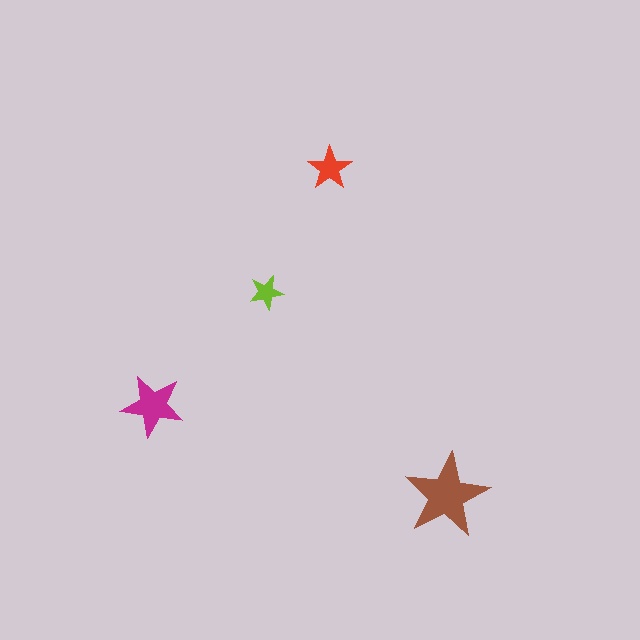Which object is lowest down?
The brown star is bottommost.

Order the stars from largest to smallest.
the brown one, the magenta one, the red one, the lime one.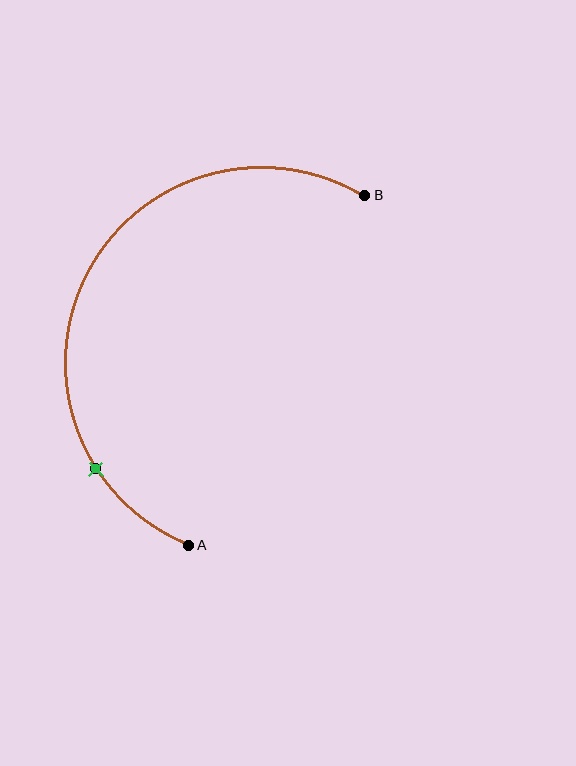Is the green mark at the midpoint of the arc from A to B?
No. The green mark lies on the arc but is closer to endpoint A. The arc midpoint would be at the point on the curve equidistant along the arc from both A and B.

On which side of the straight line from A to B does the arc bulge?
The arc bulges to the left of the straight line connecting A and B.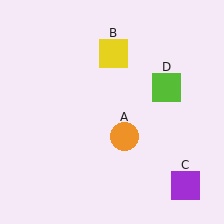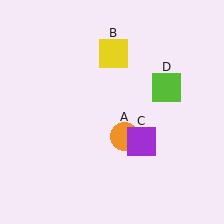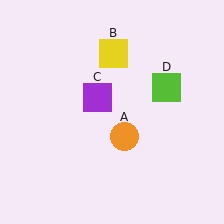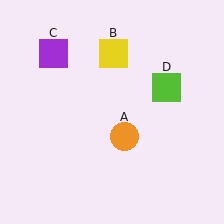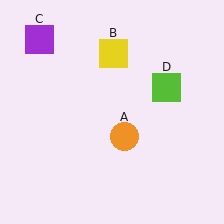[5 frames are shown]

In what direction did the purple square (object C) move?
The purple square (object C) moved up and to the left.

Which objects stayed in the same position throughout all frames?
Orange circle (object A) and yellow square (object B) and lime square (object D) remained stationary.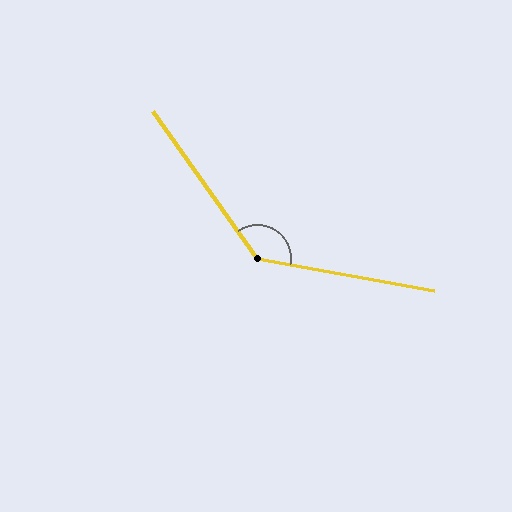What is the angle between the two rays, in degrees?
Approximately 136 degrees.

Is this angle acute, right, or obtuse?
It is obtuse.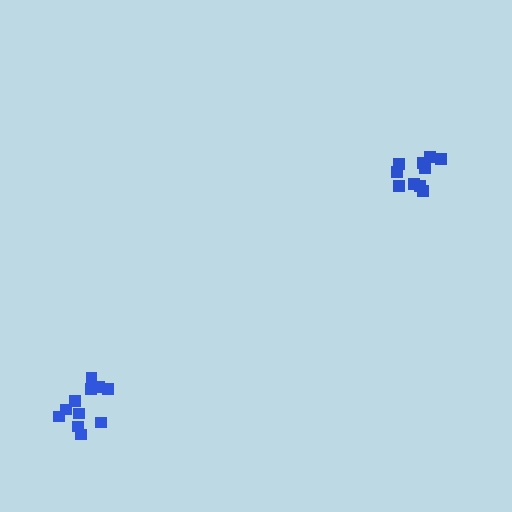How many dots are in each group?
Group 1: 11 dots, Group 2: 10 dots (21 total).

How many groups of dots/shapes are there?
There are 2 groups.